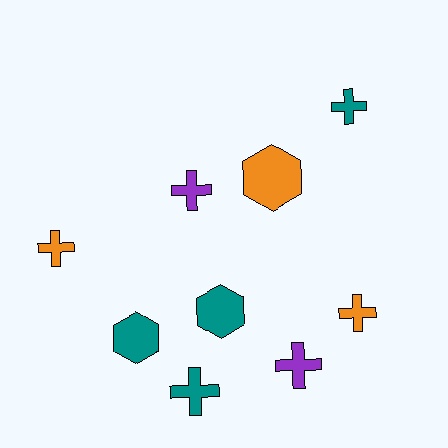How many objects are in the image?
There are 9 objects.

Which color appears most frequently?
Teal, with 4 objects.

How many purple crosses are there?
There are 2 purple crosses.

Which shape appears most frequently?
Cross, with 6 objects.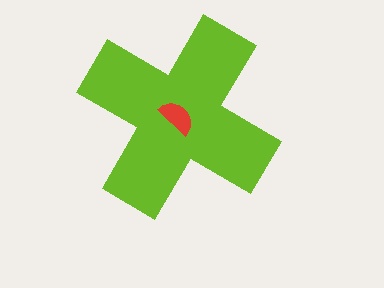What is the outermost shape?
The lime cross.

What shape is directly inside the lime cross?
The red semicircle.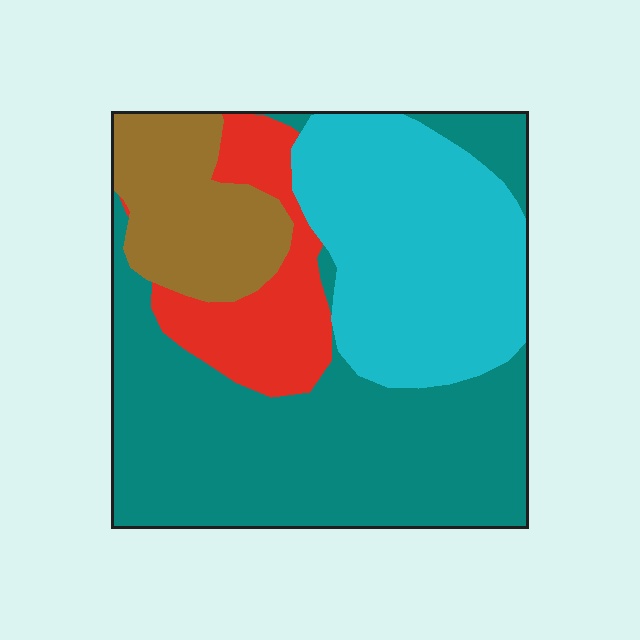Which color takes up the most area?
Teal, at roughly 45%.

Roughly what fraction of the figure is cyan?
Cyan takes up about one quarter (1/4) of the figure.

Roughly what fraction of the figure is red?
Red covers roughly 15% of the figure.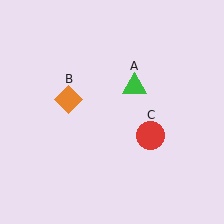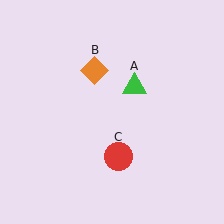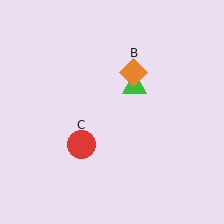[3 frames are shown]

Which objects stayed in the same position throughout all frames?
Green triangle (object A) remained stationary.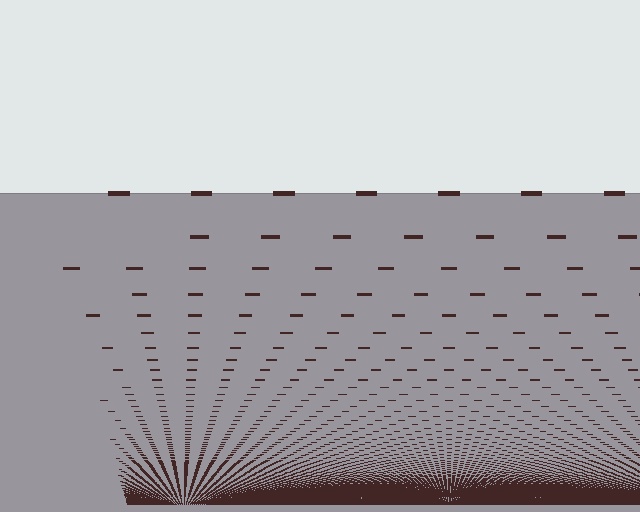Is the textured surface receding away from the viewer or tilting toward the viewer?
The surface appears to tilt toward the viewer. Texture elements get larger and sparser toward the top.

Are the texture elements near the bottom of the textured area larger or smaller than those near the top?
Smaller. The gradient is inverted — elements near the bottom are smaller and denser.